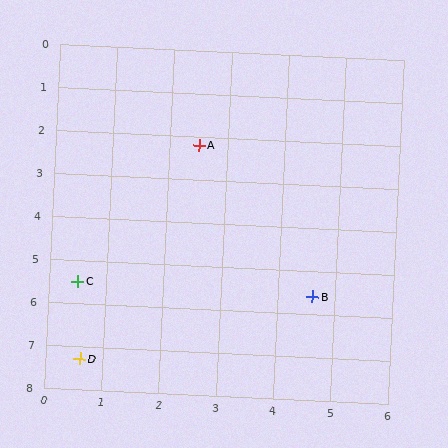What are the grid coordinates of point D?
Point D is at approximately (0.6, 7.3).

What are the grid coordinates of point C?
Point C is at approximately (0.5, 5.5).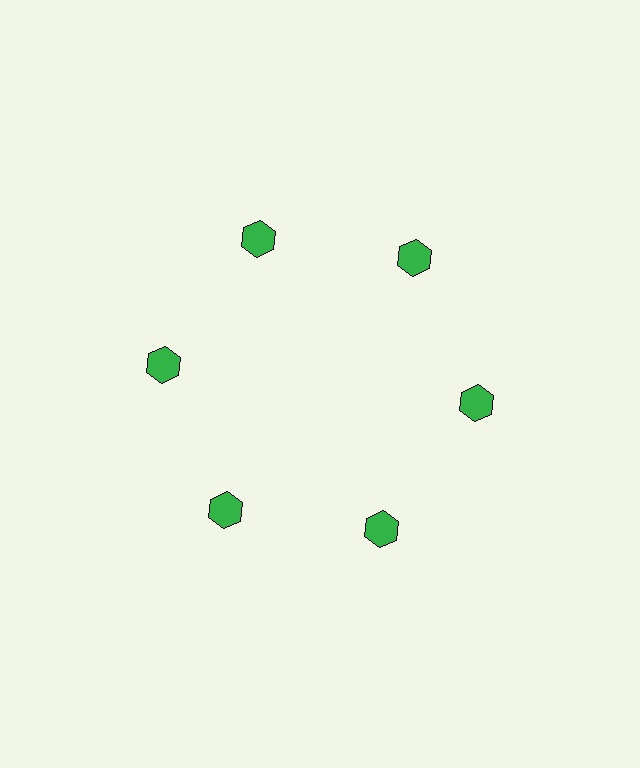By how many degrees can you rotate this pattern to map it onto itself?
The pattern maps onto itself every 60 degrees of rotation.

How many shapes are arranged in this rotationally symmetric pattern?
There are 6 shapes, arranged in 6 groups of 1.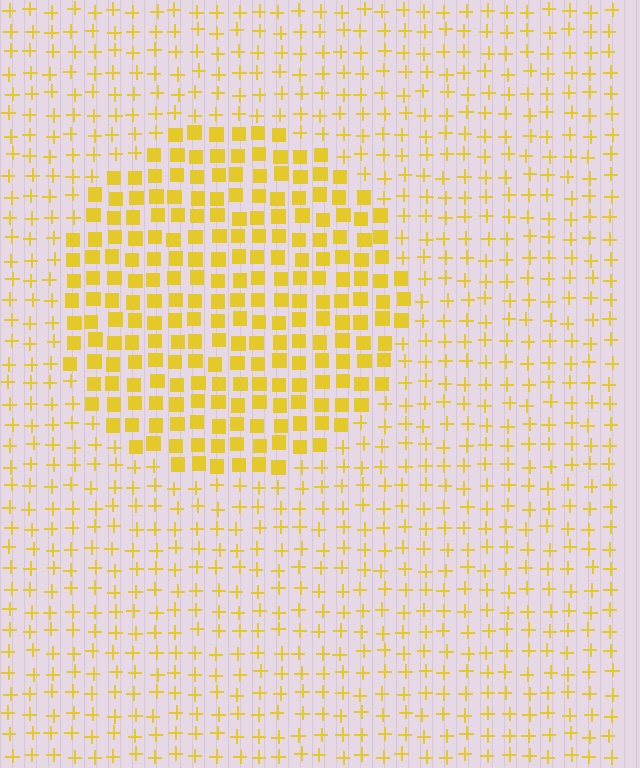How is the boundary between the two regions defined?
The boundary is defined by a change in element shape: squares inside vs. plus signs outside. All elements share the same color and spacing.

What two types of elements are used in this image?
The image uses squares inside the circle region and plus signs outside it.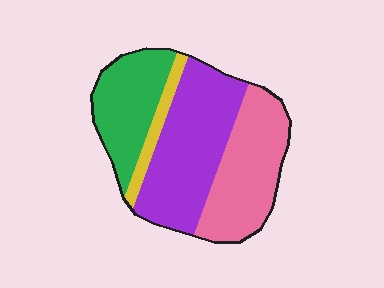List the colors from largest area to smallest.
From largest to smallest: purple, pink, green, yellow.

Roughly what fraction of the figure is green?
Green takes up about one quarter (1/4) of the figure.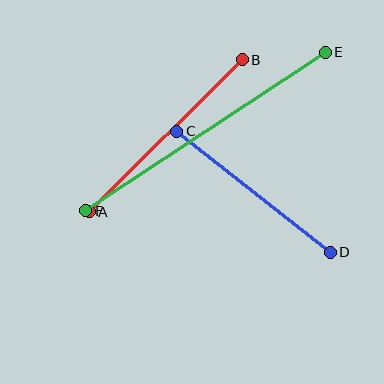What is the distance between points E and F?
The distance is approximately 287 pixels.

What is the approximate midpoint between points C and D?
The midpoint is at approximately (254, 192) pixels.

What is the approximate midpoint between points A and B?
The midpoint is at approximately (166, 136) pixels.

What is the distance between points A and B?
The distance is approximately 216 pixels.